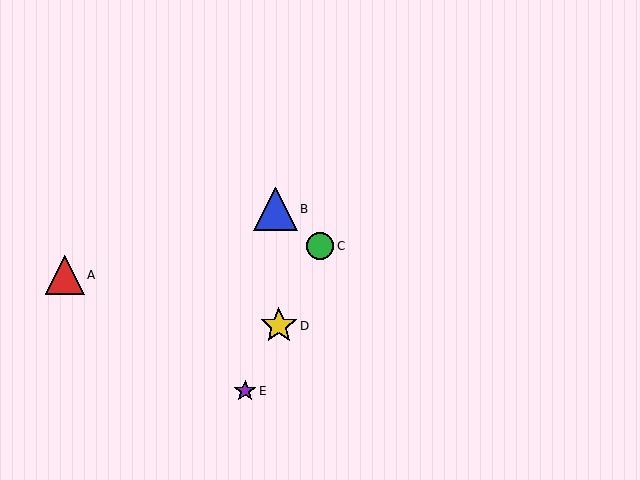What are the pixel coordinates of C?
Object C is at (320, 246).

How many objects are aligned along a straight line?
3 objects (C, D, E) are aligned along a straight line.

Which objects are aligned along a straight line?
Objects C, D, E are aligned along a straight line.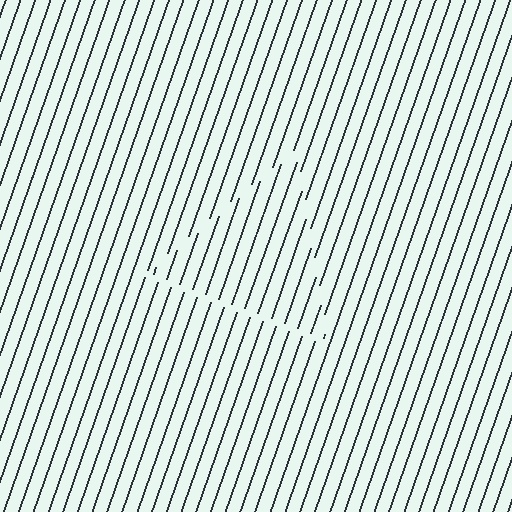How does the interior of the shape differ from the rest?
The interior of the shape contains the same grating, shifted by half a period — the contour is defined by the phase discontinuity where line-ends from the inner and outer gratings abut.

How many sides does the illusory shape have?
3 sides — the line-ends trace a triangle.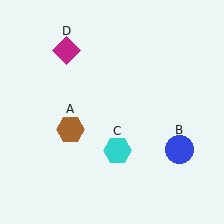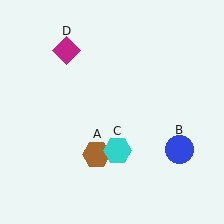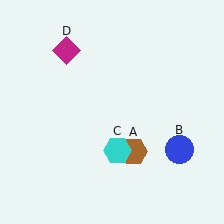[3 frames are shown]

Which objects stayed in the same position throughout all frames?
Blue circle (object B) and cyan hexagon (object C) and magenta diamond (object D) remained stationary.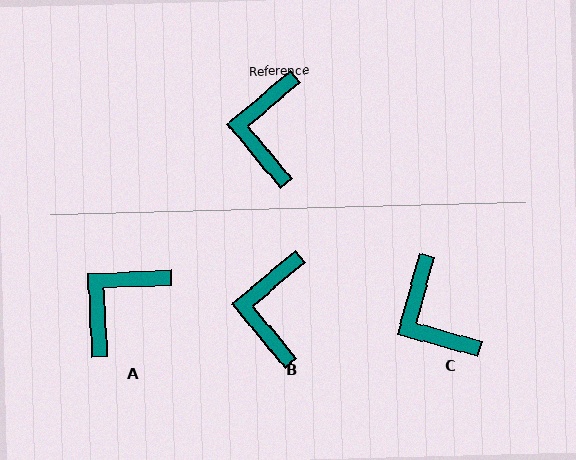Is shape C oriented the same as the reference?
No, it is off by about 35 degrees.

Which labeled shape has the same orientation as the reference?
B.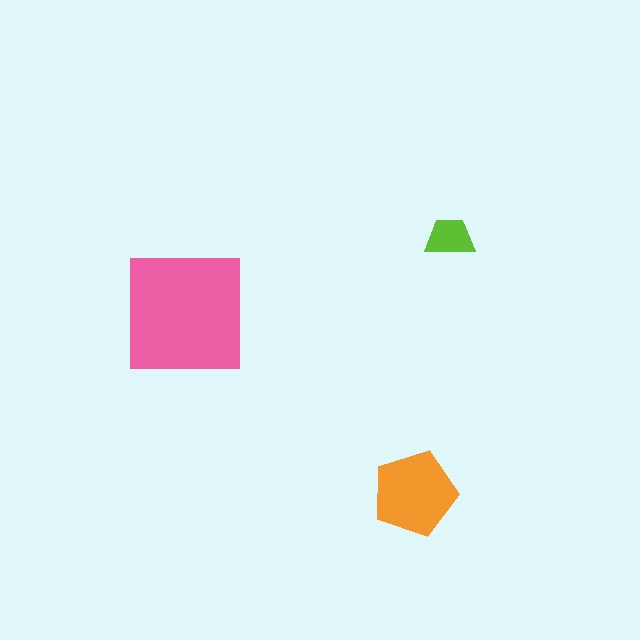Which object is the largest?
The pink square.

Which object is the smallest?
The lime trapezoid.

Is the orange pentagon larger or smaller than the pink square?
Smaller.